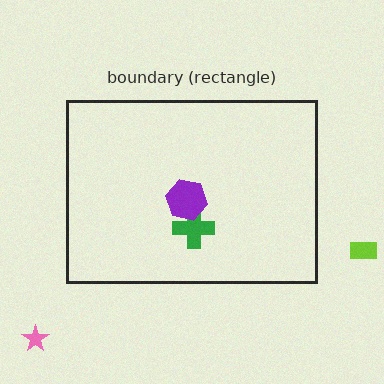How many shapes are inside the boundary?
2 inside, 2 outside.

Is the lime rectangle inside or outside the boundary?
Outside.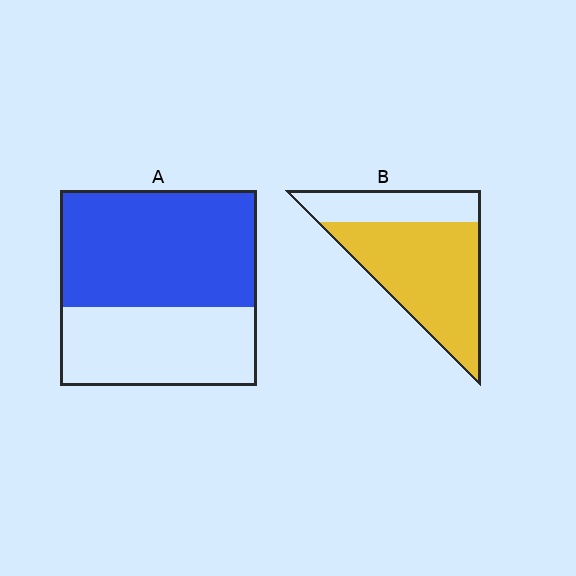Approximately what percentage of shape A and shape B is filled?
A is approximately 60% and B is approximately 70%.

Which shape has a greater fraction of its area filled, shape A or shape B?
Shape B.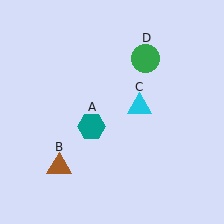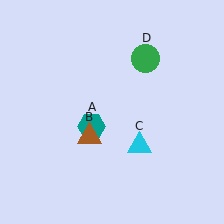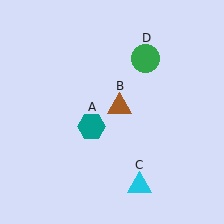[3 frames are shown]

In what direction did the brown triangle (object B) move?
The brown triangle (object B) moved up and to the right.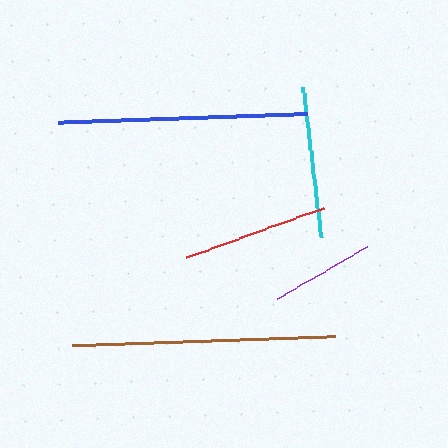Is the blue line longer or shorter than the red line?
The blue line is longer than the red line.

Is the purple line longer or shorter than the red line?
The red line is longer than the purple line.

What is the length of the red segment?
The red segment is approximately 146 pixels long.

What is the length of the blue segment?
The blue segment is approximately 249 pixels long.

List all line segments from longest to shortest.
From longest to shortest: brown, blue, cyan, red, purple.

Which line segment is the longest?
The brown line is the longest at approximately 263 pixels.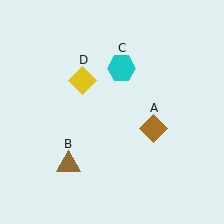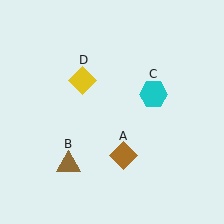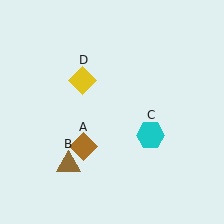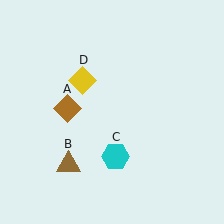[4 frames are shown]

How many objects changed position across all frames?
2 objects changed position: brown diamond (object A), cyan hexagon (object C).